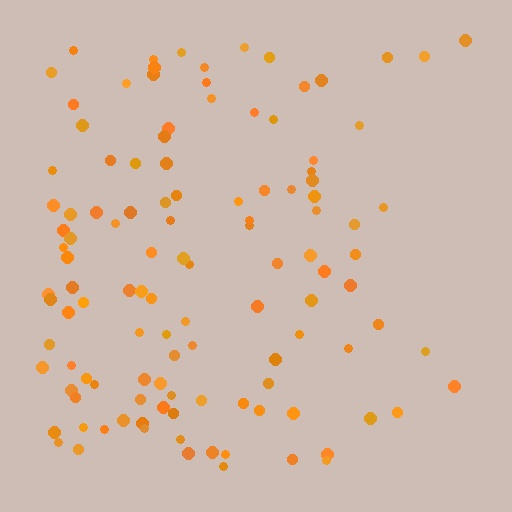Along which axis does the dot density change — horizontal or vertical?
Horizontal.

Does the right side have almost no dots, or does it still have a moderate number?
Still a moderate number, just noticeably fewer than the left.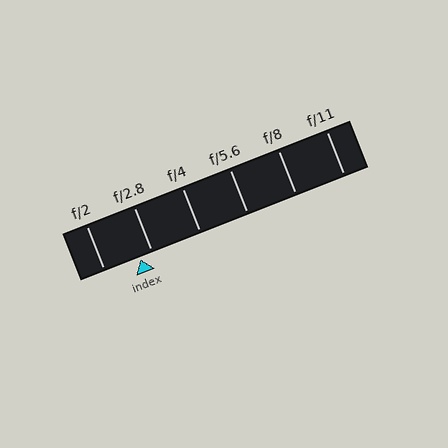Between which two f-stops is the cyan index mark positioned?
The index mark is between f/2 and f/2.8.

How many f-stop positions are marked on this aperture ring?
There are 6 f-stop positions marked.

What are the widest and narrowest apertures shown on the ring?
The widest aperture shown is f/2 and the narrowest is f/11.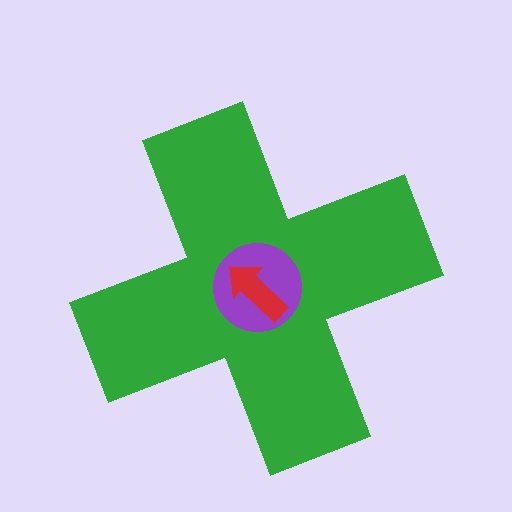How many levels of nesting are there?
3.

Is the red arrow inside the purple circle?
Yes.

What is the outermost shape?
The green cross.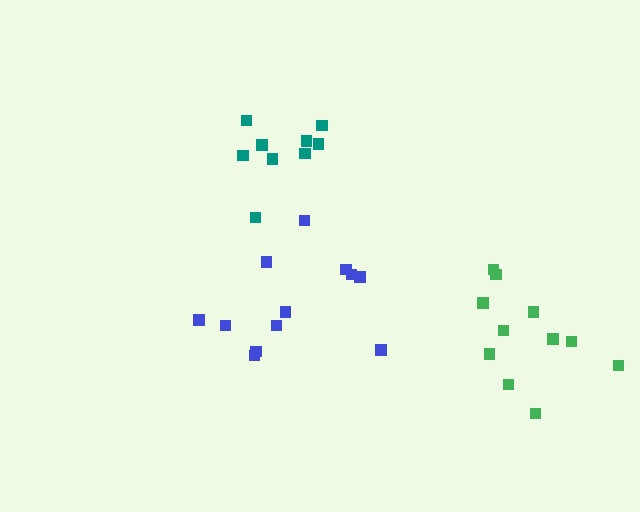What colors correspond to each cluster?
The clusters are colored: blue, green, teal.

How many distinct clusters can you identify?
There are 3 distinct clusters.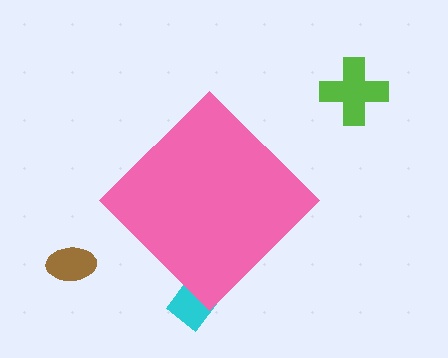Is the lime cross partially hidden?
No, the lime cross is fully visible.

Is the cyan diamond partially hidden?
Yes, the cyan diamond is partially hidden behind the pink diamond.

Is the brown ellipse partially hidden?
No, the brown ellipse is fully visible.